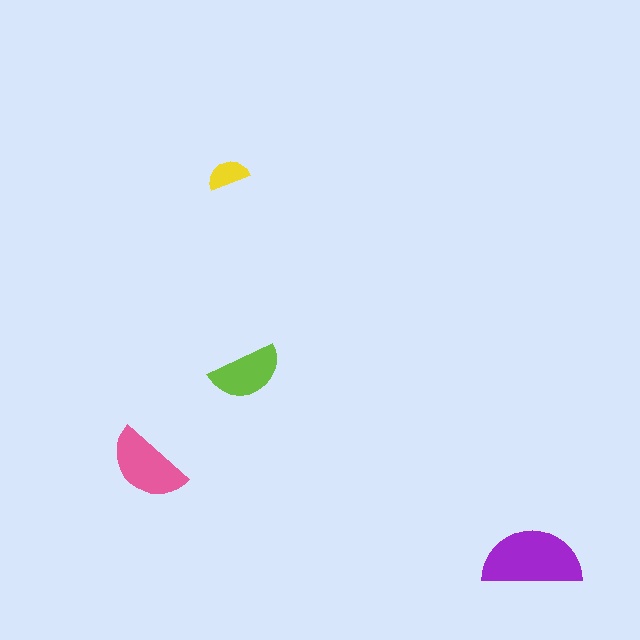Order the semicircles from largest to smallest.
the purple one, the pink one, the lime one, the yellow one.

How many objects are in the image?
There are 4 objects in the image.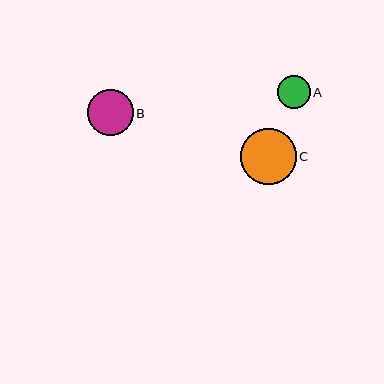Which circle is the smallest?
Circle A is the smallest with a size of approximately 33 pixels.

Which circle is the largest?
Circle C is the largest with a size of approximately 56 pixels.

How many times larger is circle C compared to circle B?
Circle C is approximately 1.2 times the size of circle B.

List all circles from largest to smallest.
From largest to smallest: C, B, A.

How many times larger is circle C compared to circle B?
Circle C is approximately 1.2 times the size of circle B.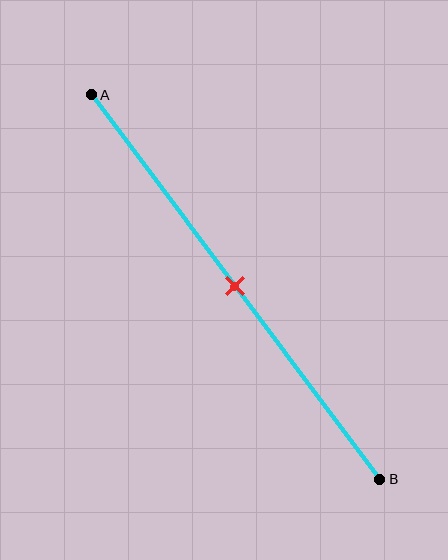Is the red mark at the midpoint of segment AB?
Yes, the mark is approximately at the midpoint.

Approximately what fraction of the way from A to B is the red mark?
The red mark is approximately 50% of the way from A to B.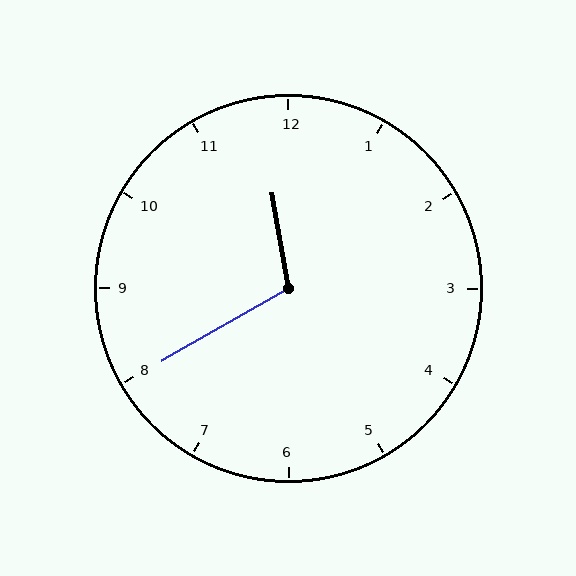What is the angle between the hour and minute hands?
Approximately 110 degrees.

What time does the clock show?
11:40.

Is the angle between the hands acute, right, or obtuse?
It is obtuse.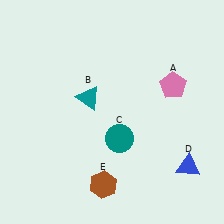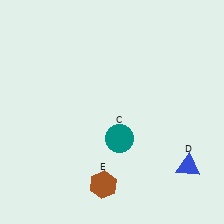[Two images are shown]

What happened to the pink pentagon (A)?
The pink pentagon (A) was removed in Image 2. It was in the top-right area of Image 1.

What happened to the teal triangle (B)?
The teal triangle (B) was removed in Image 2. It was in the top-left area of Image 1.